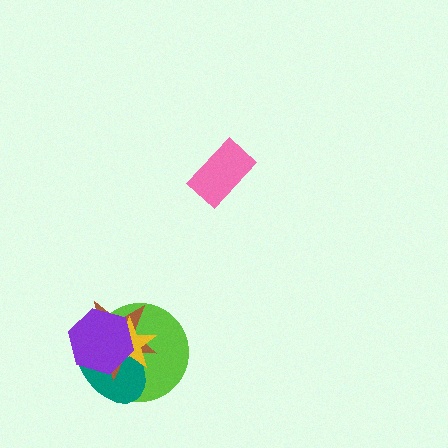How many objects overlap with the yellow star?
4 objects overlap with the yellow star.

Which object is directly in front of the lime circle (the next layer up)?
The teal ellipse is directly in front of the lime circle.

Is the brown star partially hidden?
Yes, it is partially covered by another shape.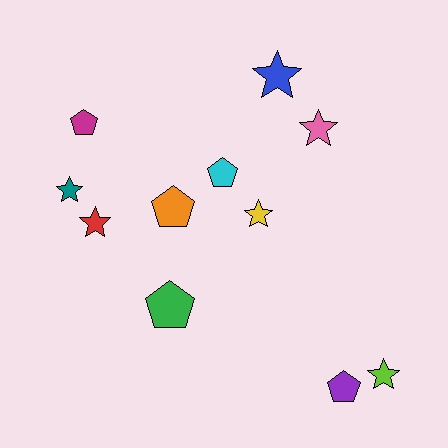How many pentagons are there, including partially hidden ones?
There are 5 pentagons.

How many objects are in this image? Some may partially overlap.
There are 11 objects.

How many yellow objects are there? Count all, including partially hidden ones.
There is 1 yellow object.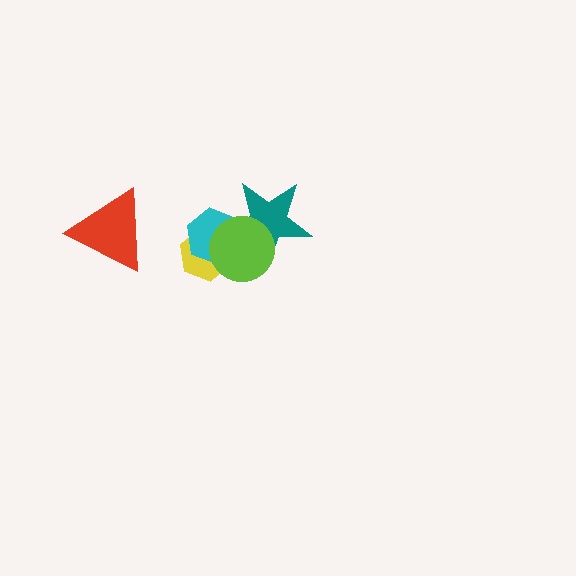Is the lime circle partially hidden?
No, no other shape covers it.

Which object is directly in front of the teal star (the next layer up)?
The cyan hexagon is directly in front of the teal star.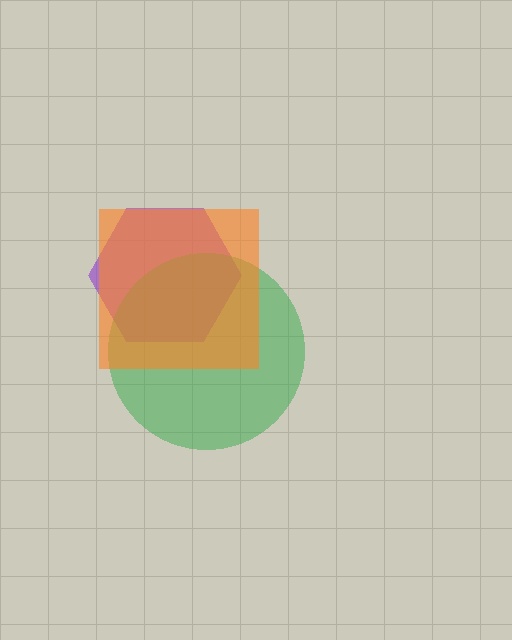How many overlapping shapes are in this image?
There are 3 overlapping shapes in the image.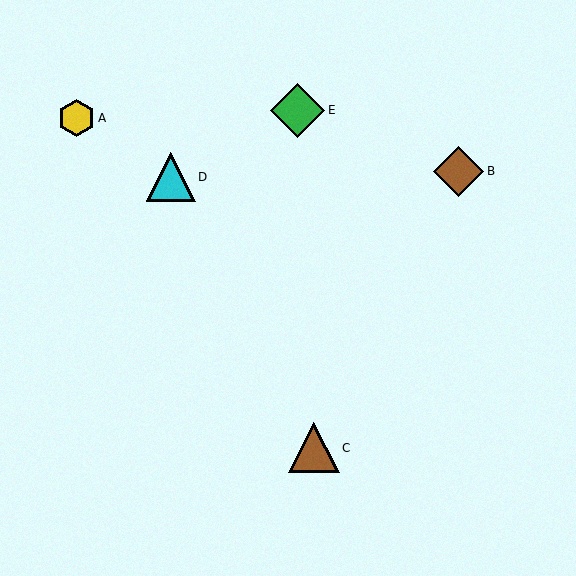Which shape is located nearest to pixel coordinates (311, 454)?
The brown triangle (labeled C) at (314, 448) is nearest to that location.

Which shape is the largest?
The green diamond (labeled E) is the largest.